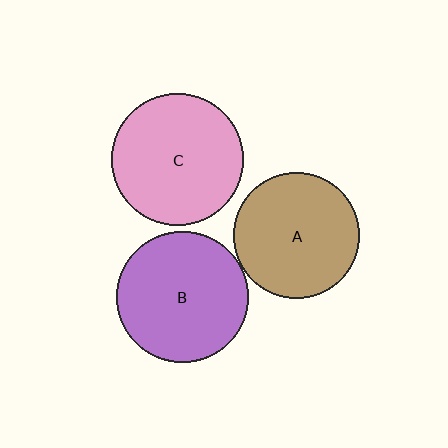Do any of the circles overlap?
No, none of the circles overlap.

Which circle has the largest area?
Circle C (pink).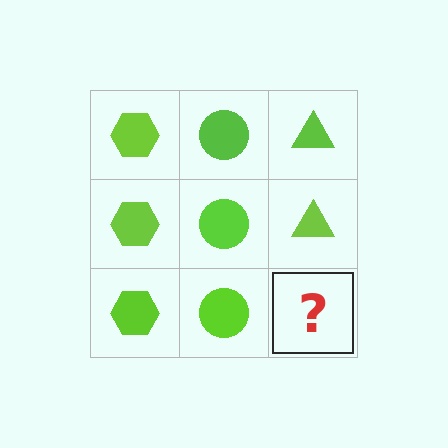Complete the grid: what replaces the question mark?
The question mark should be replaced with a lime triangle.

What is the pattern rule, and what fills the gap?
The rule is that each column has a consistent shape. The gap should be filled with a lime triangle.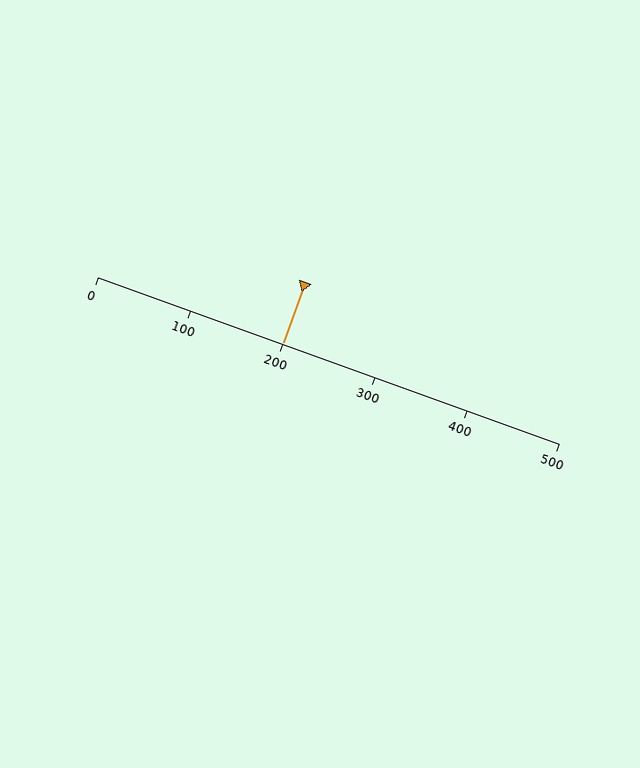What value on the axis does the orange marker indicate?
The marker indicates approximately 200.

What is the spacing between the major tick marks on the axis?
The major ticks are spaced 100 apart.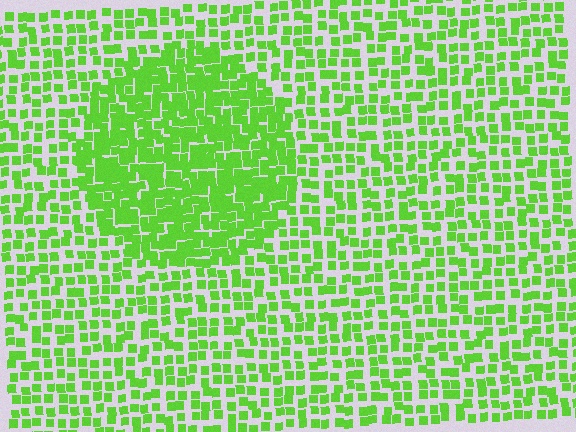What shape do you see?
I see a circle.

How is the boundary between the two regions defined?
The boundary is defined by a change in element density (approximately 1.9x ratio). All elements are the same color, size, and shape.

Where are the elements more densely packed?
The elements are more densely packed inside the circle boundary.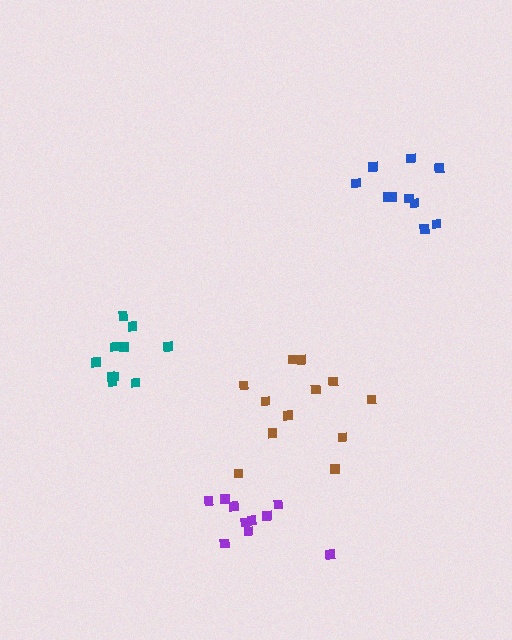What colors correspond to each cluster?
The clusters are colored: brown, teal, blue, purple.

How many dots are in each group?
Group 1: 12 dots, Group 2: 10 dots, Group 3: 10 dots, Group 4: 10 dots (42 total).